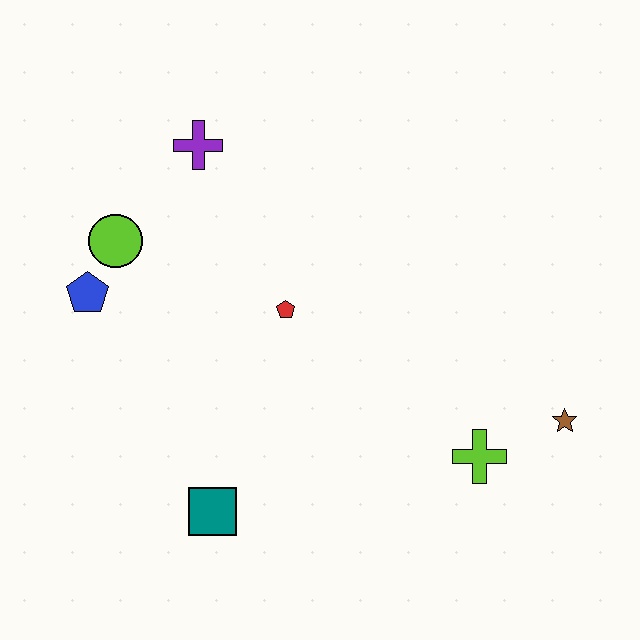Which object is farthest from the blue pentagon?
The brown star is farthest from the blue pentagon.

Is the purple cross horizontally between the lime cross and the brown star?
No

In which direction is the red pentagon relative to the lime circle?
The red pentagon is to the right of the lime circle.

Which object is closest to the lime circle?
The blue pentagon is closest to the lime circle.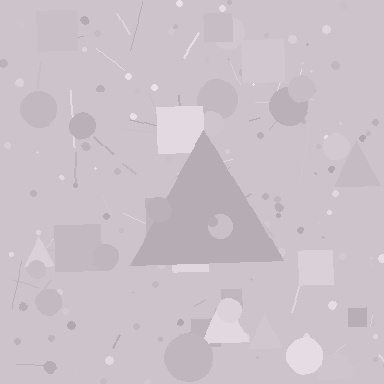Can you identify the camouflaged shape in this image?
The camouflaged shape is a triangle.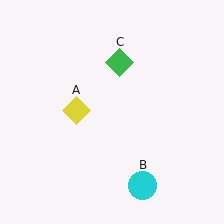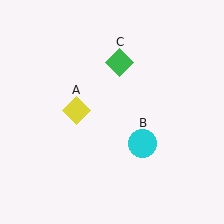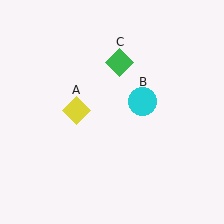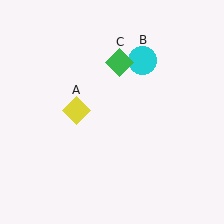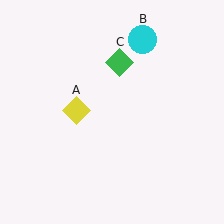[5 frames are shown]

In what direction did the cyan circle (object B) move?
The cyan circle (object B) moved up.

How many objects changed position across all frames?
1 object changed position: cyan circle (object B).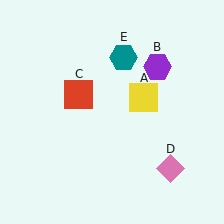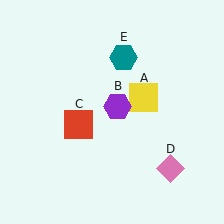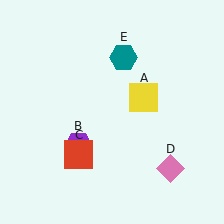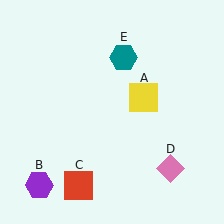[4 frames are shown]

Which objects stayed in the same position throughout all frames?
Yellow square (object A) and pink diamond (object D) and teal hexagon (object E) remained stationary.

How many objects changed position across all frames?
2 objects changed position: purple hexagon (object B), red square (object C).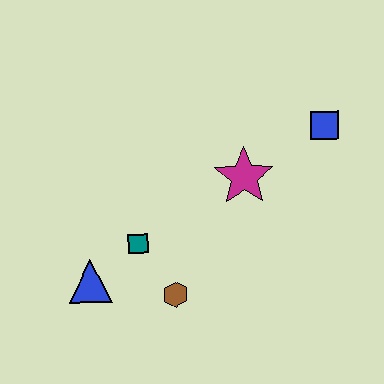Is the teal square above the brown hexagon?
Yes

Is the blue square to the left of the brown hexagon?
No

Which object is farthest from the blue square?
The blue triangle is farthest from the blue square.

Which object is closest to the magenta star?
The blue square is closest to the magenta star.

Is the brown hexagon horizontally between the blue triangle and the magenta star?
Yes